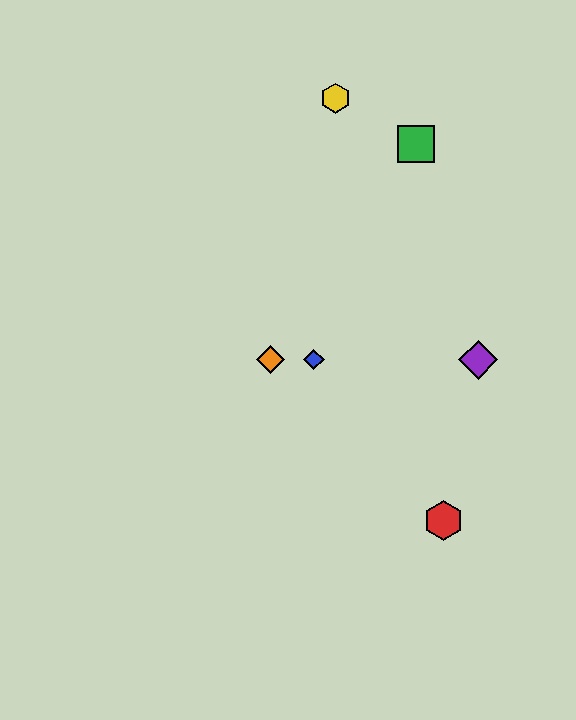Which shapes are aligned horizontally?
The blue diamond, the purple diamond, the orange diamond are aligned horizontally.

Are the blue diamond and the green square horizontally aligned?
No, the blue diamond is at y≈360 and the green square is at y≈144.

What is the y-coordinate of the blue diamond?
The blue diamond is at y≈360.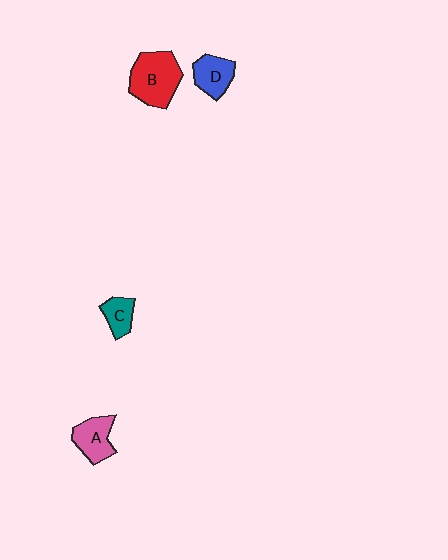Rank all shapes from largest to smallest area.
From largest to smallest: B (red), A (pink), D (blue), C (teal).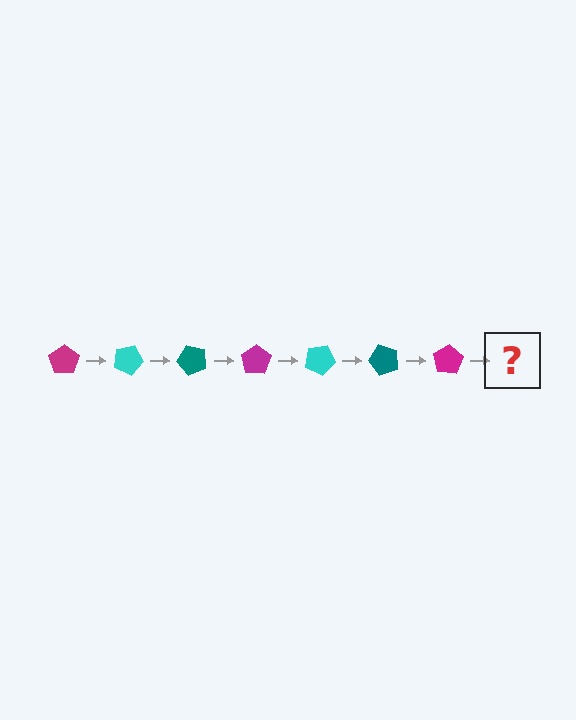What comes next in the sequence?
The next element should be a cyan pentagon, rotated 175 degrees from the start.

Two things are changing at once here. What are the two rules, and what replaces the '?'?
The two rules are that it rotates 25 degrees each step and the color cycles through magenta, cyan, and teal. The '?' should be a cyan pentagon, rotated 175 degrees from the start.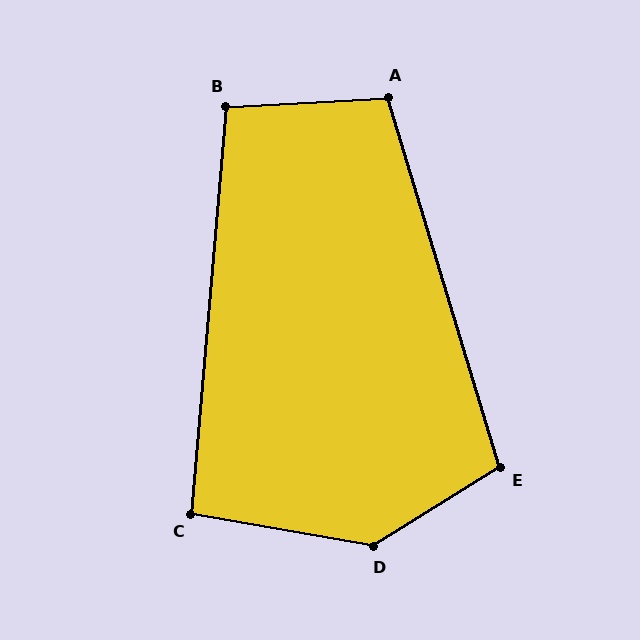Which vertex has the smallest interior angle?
C, at approximately 95 degrees.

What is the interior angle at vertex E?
Approximately 105 degrees (obtuse).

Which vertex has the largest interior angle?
D, at approximately 138 degrees.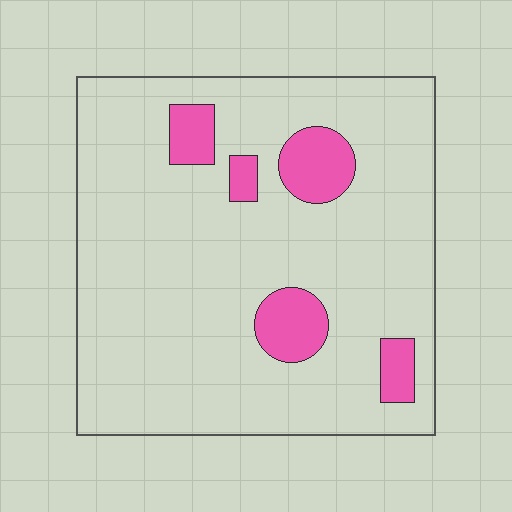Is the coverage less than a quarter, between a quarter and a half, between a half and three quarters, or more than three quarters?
Less than a quarter.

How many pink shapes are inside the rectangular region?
5.